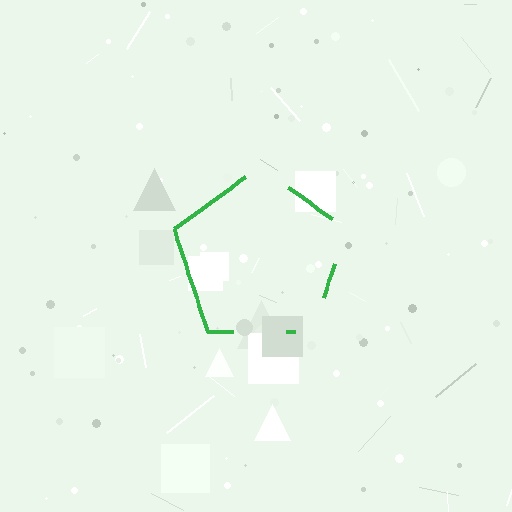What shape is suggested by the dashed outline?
The dashed outline suggests a pentagon.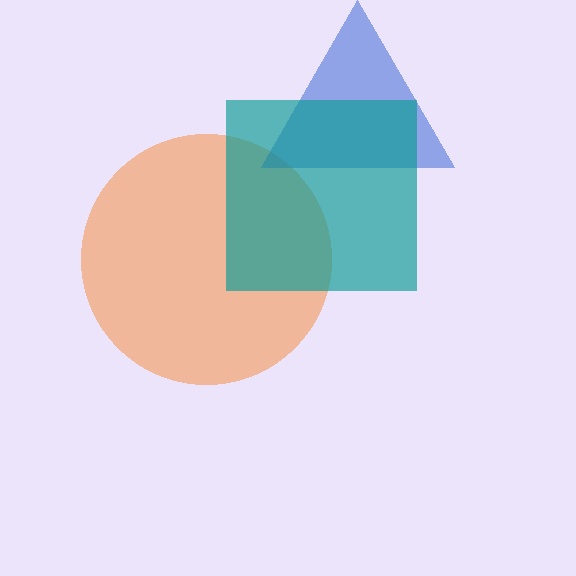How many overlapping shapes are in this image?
There are 3 overlapping shapes in the image.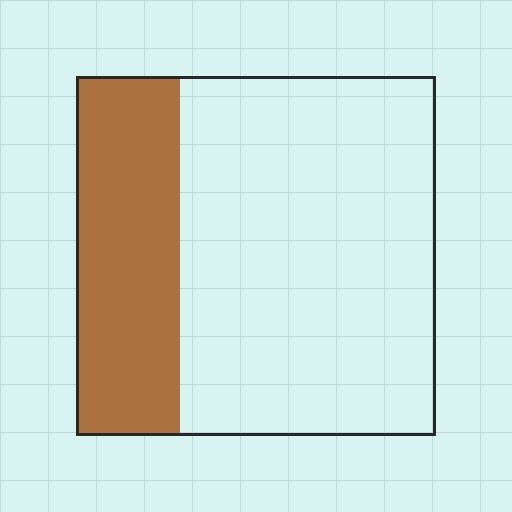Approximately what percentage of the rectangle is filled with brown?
Approximately 30%.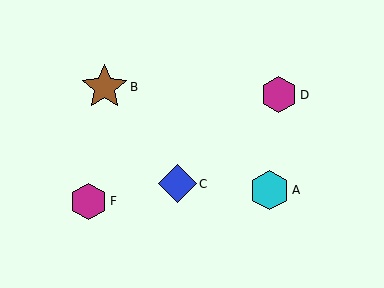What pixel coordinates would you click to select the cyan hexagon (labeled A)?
Click at (270, 190) to select the cyan hexagon A.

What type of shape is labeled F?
Shape F is a magenta hexagon.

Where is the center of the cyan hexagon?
The center of the cyan hexagon is at (270, 190).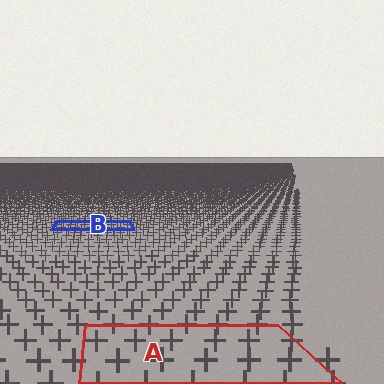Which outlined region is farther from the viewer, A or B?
Region B is farther from the viewer — the texture elements inside it appear smaller and more densely packed.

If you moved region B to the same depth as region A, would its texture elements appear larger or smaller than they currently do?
They would appear larger. At a closer depth, the same texture elements are projected at a bigger on-screen size.